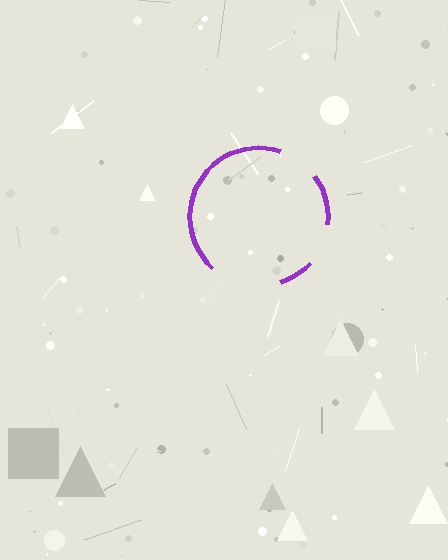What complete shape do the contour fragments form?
The contour fragments form a circle.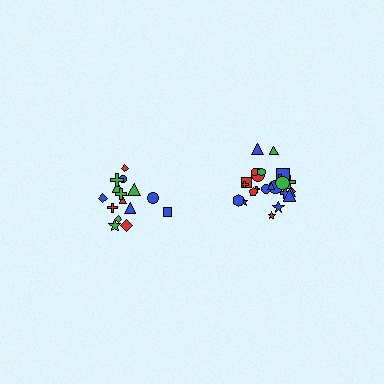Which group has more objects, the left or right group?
The right group.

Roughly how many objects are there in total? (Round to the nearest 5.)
Roughly 40 objects in total.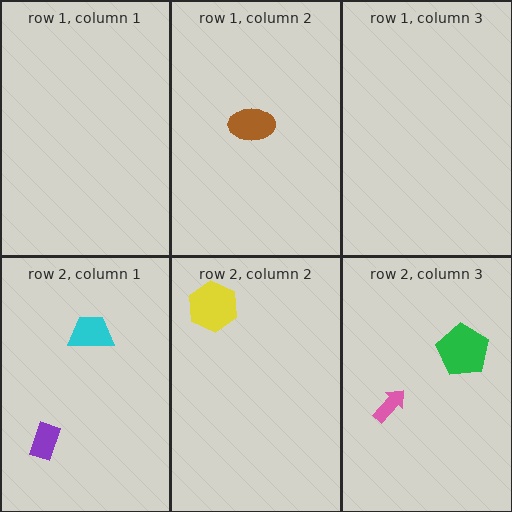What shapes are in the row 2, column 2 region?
The yellow hexagon.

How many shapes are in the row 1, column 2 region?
1.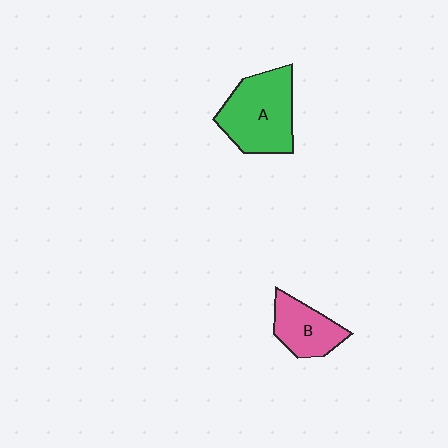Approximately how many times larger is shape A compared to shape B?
Approximately 1.6 times.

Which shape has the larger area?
Shape A (green).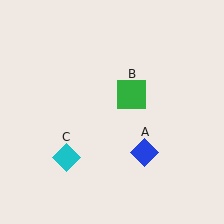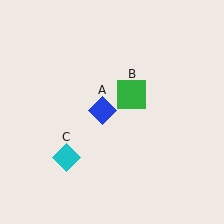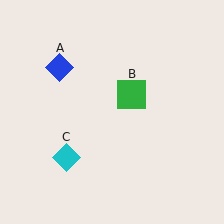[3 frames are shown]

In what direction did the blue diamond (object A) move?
The blue diamond (object A) moved up and to the left.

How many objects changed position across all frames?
1 object changed position: blue diamond (object A).